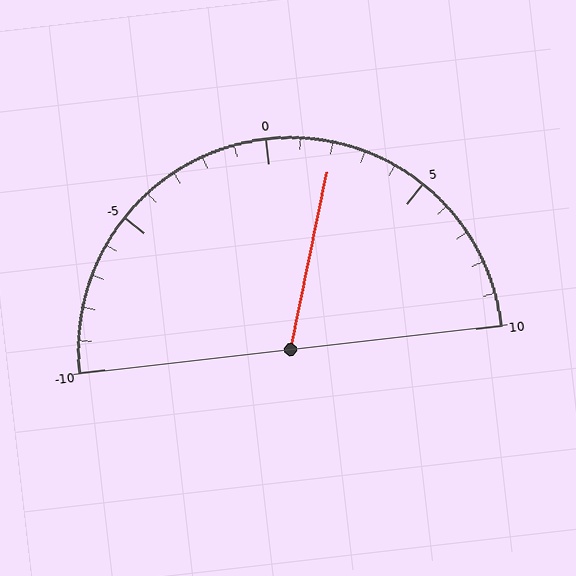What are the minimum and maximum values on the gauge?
The gauge ranges from -10 to 10.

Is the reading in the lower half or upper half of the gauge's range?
The reading is in the upper half of the range (-10 to 10).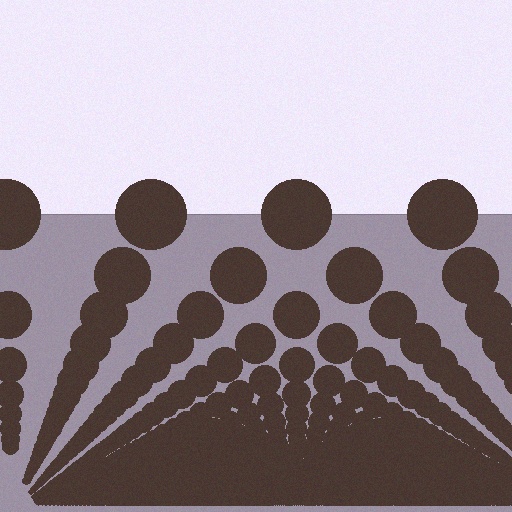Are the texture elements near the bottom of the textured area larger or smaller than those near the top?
Smaller. The gradient is inverted — elements near the bottom are smaller and denser.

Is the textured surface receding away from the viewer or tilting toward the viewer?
The surface appears to tilt toward the viewer. Texture elements get larger and sparser toward the top.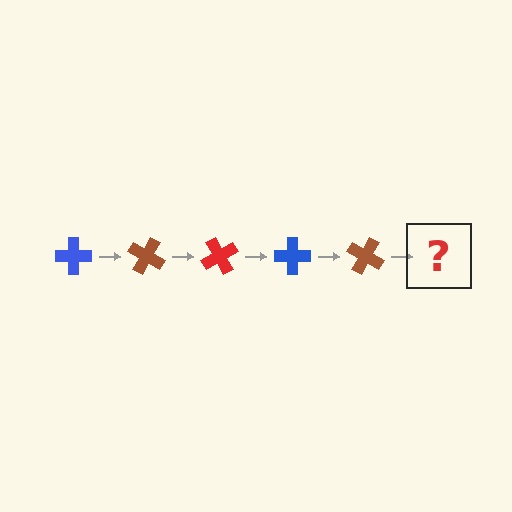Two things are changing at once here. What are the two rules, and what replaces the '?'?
The two rules are that it rotates 30 degrees each step and the color cycles through blue, brown, and red. The '?' should be a red cross, rotated 150 degrees from the start.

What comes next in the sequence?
The next element should be a red cross, rotated 150 degrees from the start.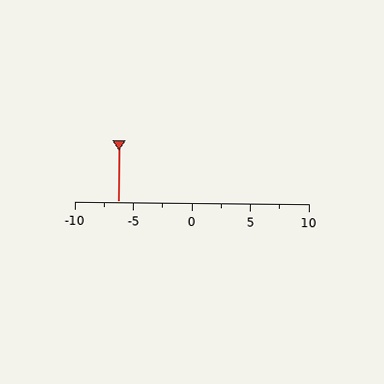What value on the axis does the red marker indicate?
The marker indicates approximately -6.2.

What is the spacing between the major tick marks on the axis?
The major ticks are spaced 5 apart.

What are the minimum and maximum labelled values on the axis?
The axis runs from -10 to 10.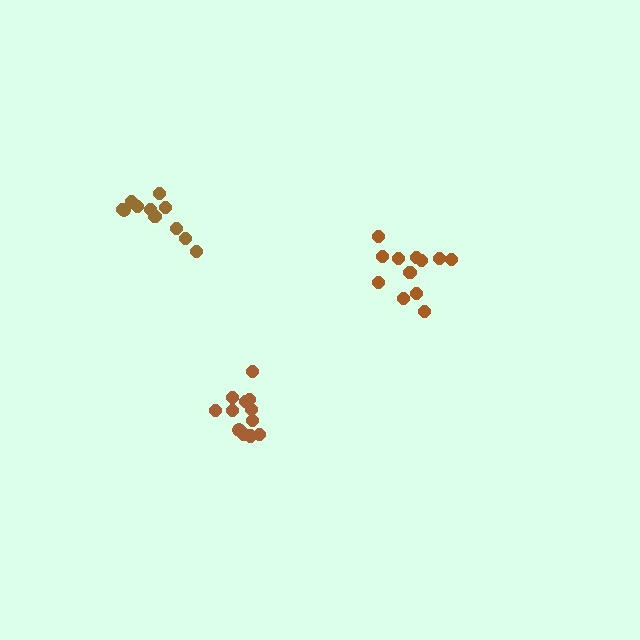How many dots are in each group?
Group 1: 13 dots, Group 2: 13 dots, Group 3: 11 dots (37 total).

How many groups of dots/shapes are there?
There are 3 groups.